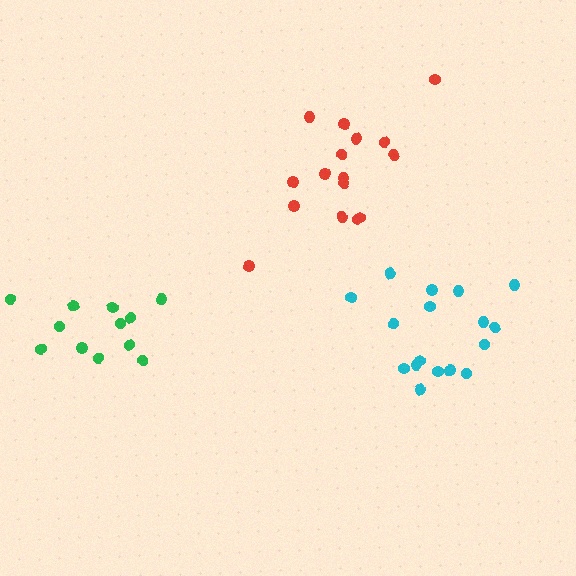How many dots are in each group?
Group 1: 16 dots, Group 2: 12 dots, Group 3: 17 dots (45 total).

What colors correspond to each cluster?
The clusters are colored: red, green, cyan.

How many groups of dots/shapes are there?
There are 3 groups.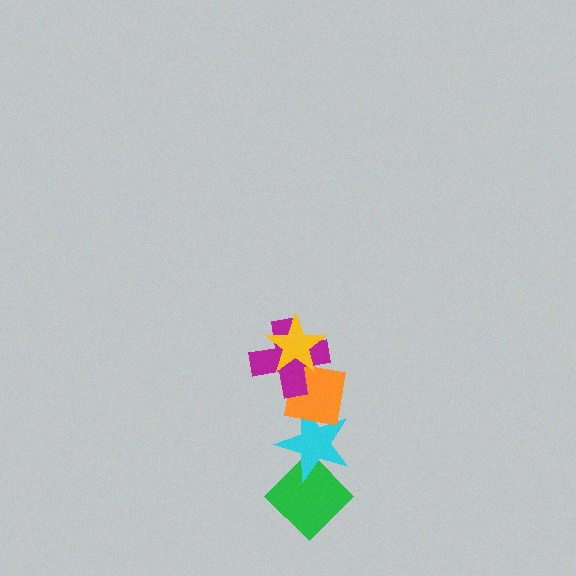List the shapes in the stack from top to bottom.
From top to bottom: the yellow star, the magenta cross, the orange square, the cyan star, the green diamond.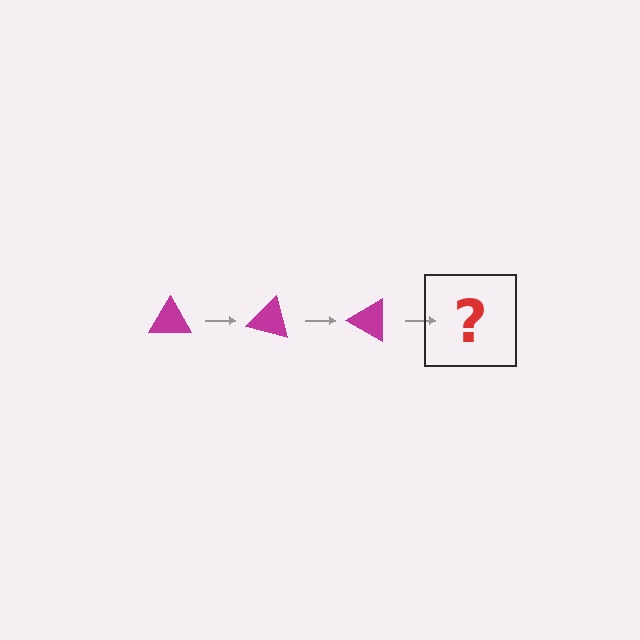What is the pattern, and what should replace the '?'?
The pattern is that the triangle rotates 15 degrees each step. The '?' should be a magenta triangle rotated 45 degrees.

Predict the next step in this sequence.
The next step is a magenta triangle rotated 45 degrees.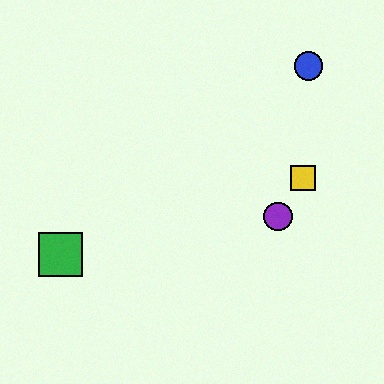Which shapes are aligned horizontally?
The red circle, the green square are aligned horizontally.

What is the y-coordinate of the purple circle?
The purple circle is at y≈216.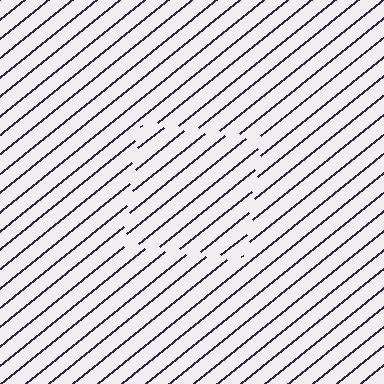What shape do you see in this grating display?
An illusory square. The interior of the shape contains the same grating, shifted by half a period — the contour is defined by the phase discontinuity where line-ends from the inner and outer gratings abut.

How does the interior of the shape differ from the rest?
The interior of the shape contains the same grating, shifted by half a period — the contour is defined by the phase discontinuity where line-ends from the inner and outer gratings abut.